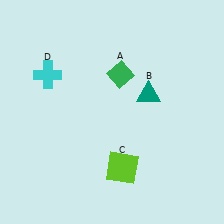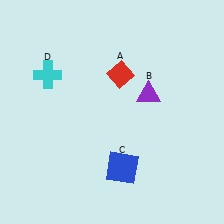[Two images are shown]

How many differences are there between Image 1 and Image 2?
There are 3 differences between the two images.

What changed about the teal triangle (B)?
In Image 1, B is teal. In Image 2, it changed to purple.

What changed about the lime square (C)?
In Image 1, C is lime. In Image 2, it changed to blue.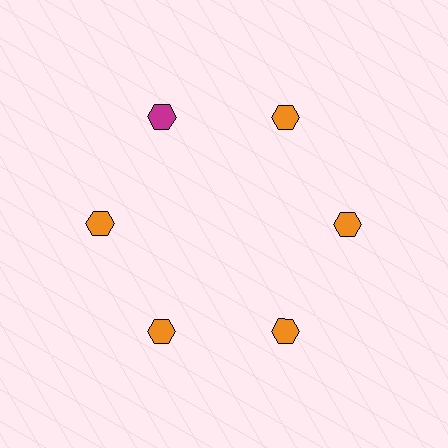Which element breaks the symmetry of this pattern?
The magenta hexagon at roughly the 11 o'clock position breaks the symmetry. All other shapes are orange hexagons.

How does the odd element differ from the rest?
It has a different color: magenta instead of orange.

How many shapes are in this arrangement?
There are 6 shapes arranged in a ring pattern.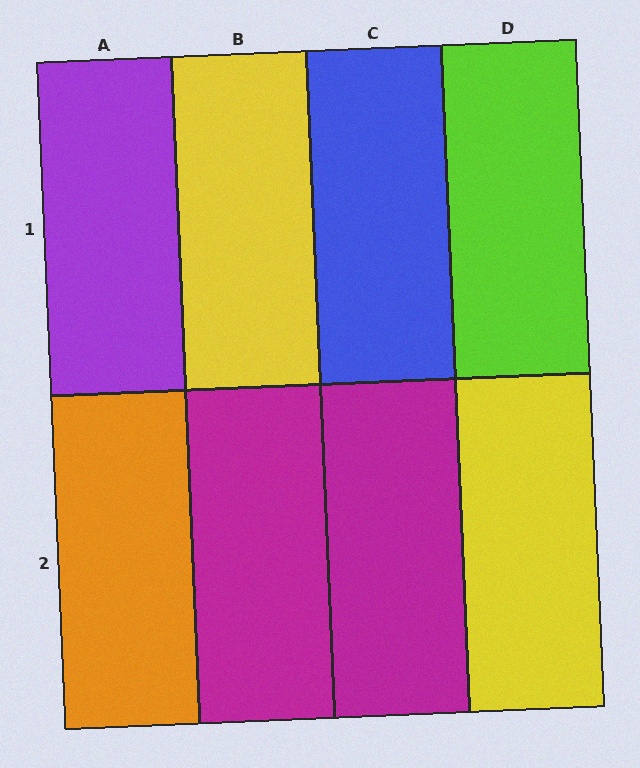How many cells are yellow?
2 cells are yellow.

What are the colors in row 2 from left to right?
Orange, magenta, magenta, yellow.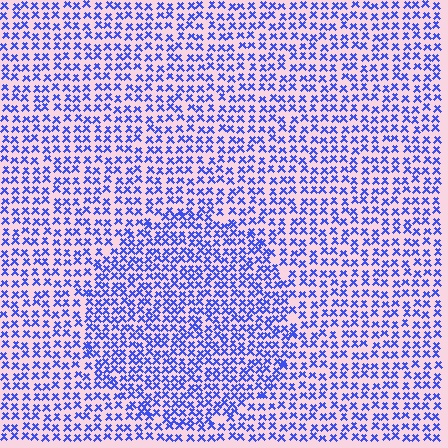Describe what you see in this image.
The image contains small blue elements arranged at two different densities. A circle-shaped region is visible where the elements are more densely packed than the surrounding area.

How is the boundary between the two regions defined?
The boundary is defined by a change in element density (approximately 1.5x ratio). All elements are the same color, size, and shape.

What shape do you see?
I see a circle.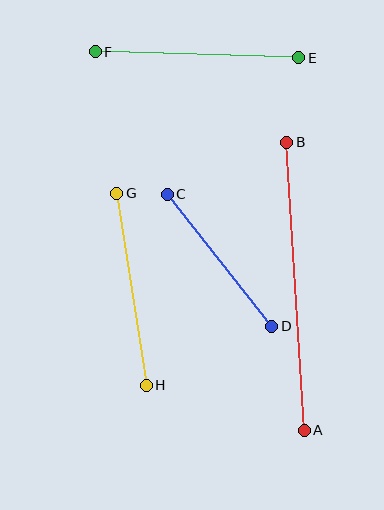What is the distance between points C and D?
The distance is approximately 168 pixels.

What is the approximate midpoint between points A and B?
The midpoint is at approximately (296, 286) pixels.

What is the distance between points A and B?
The distance is approximately 289 pixels.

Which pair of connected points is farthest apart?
Points A and B are farthest apart.